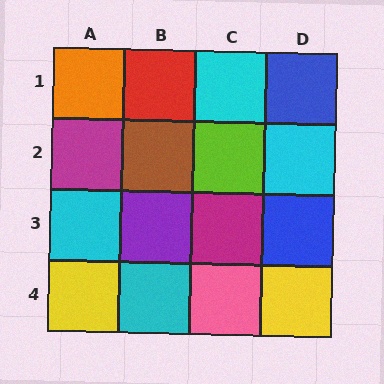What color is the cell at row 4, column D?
Yellow.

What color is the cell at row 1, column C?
Cyan.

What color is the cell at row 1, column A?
Orange.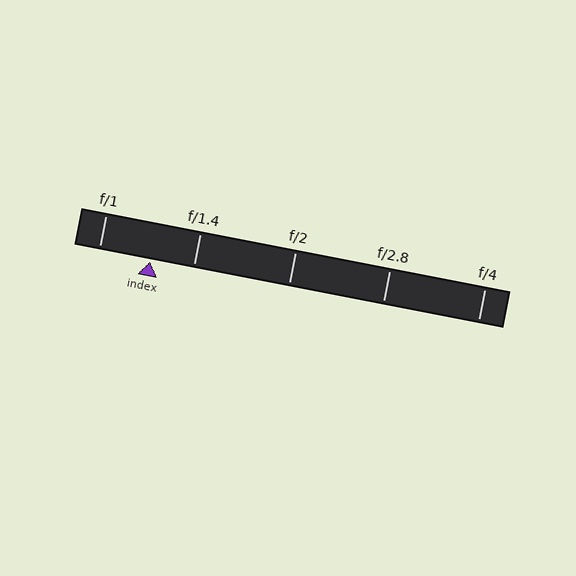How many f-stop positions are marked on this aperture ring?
There are 5 f-stop positions marked.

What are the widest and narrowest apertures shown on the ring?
The widest aperture shown is f/1 and the narrowest is f/4.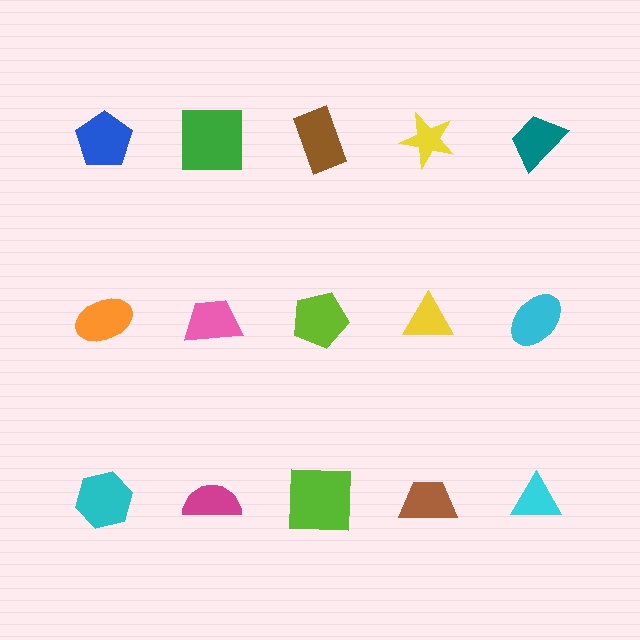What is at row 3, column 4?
A brown trapezoid.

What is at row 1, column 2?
A green square.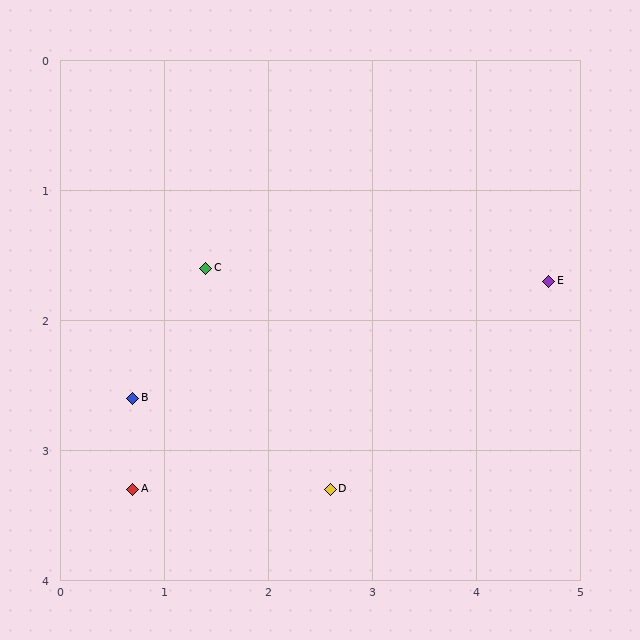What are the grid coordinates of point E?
Point E is at approximately (4.7, 1.7).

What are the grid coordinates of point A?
Point A is at approximately (0.7, 3.3).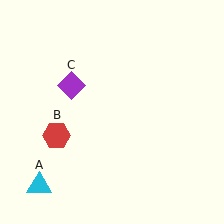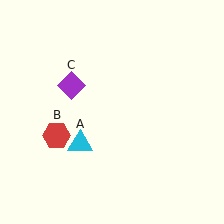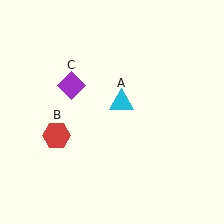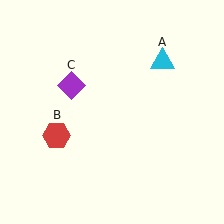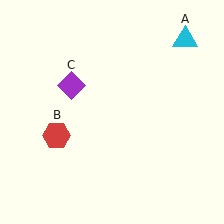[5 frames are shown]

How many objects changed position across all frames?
1 object changed position: cyan triangle (object A).